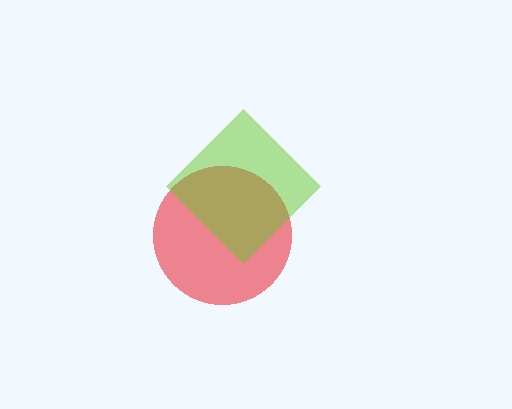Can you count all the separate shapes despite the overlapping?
Yes, there are 2 separate shapes.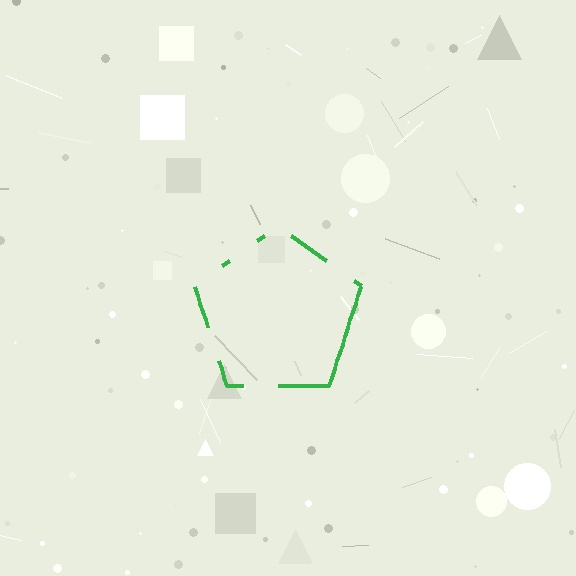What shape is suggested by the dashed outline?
The dashed outline suggests a pentagon.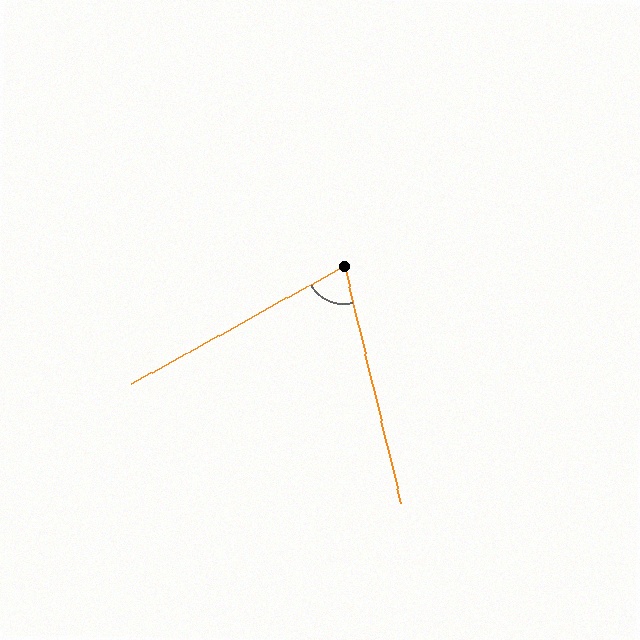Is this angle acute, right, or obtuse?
It is acute.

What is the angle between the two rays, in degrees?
Approximately 75 degrees.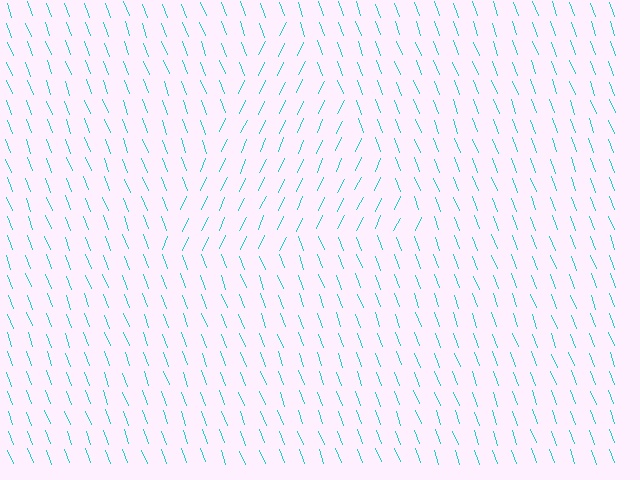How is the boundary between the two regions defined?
The boundary is defined purely by a change in line orientation (approximately 45 degrees difference). All lines are the same color and thickness.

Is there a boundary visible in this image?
Yes, there is a texture boundary formed by a change in line orientation.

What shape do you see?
I see a triangle.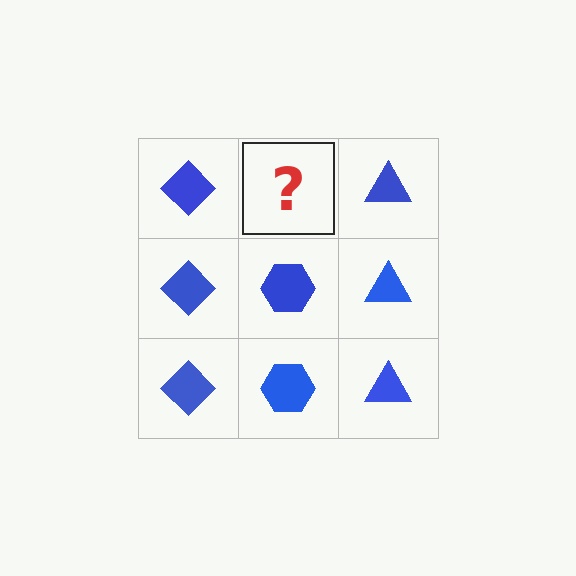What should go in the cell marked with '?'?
The missing cell should contain a blue hexagon.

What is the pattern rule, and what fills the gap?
The rule is that each column has a consistent shape. The gap should be filled with a blue hexagon.